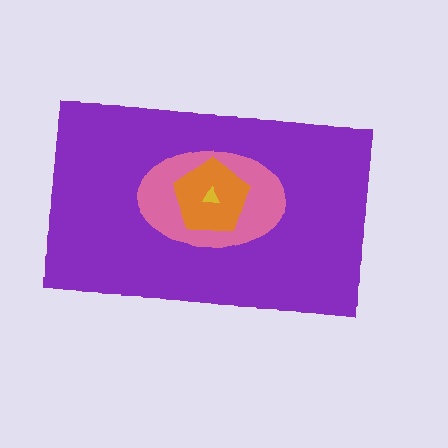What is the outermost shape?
The purple rectangle.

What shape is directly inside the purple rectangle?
The pink ellipse.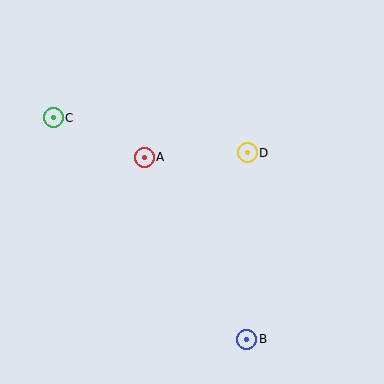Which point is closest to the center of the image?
Point A at (144, 157) is closest to the center.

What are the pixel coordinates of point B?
Point B is at (247, 339).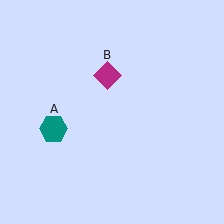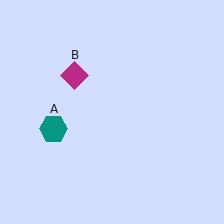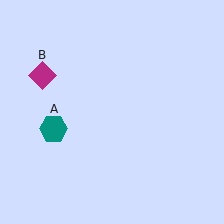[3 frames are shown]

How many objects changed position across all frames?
1 object changed position: magenta diamond (object B).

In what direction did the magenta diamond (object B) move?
The magenta diamond (object B) moved left.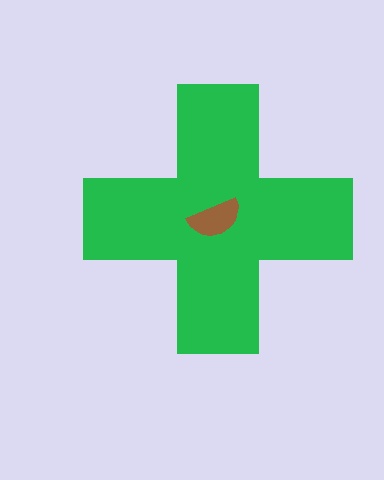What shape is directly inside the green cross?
The brown semicircle.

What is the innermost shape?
The brown semicircle.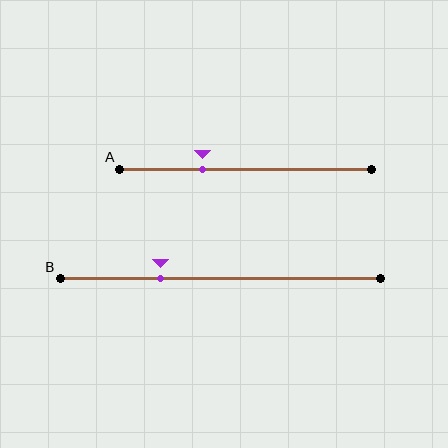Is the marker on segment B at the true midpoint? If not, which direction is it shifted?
No, the marker on segment B is shifted to the left by about 19% of the segment length.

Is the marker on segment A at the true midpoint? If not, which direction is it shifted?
No, the marker on segment A is shifted to the left by about 17% of the segment length.